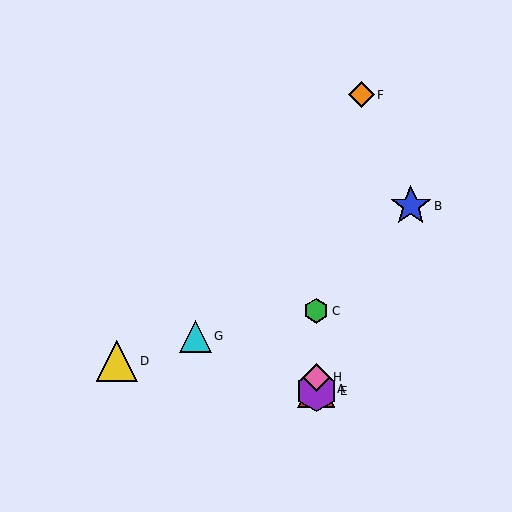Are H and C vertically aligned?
Yes, both are at x≈316.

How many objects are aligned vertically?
4 objects (A, C, E, H) are aligned vertically.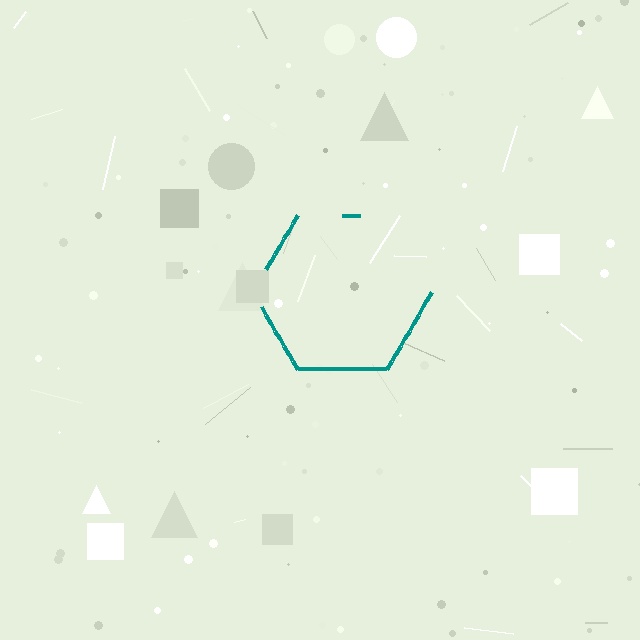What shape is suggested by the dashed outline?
The dashed outline suggests a hexagon.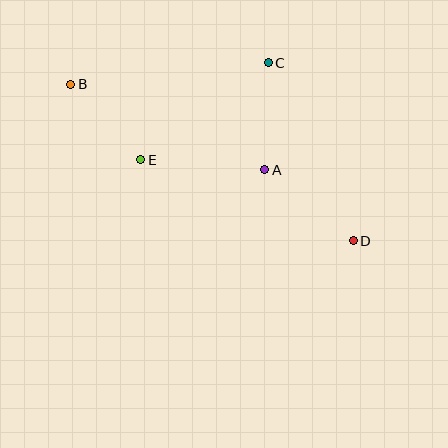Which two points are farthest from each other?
Points B and D are farthest from each other.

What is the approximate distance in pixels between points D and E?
The distance between D and E is approximately 228 pixels.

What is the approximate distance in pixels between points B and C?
The distance between B and C is approximately 198 pixels.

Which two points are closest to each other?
Points B and E are closest to each other.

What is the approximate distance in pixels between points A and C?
The distance between A and C is approximately 107 pixels.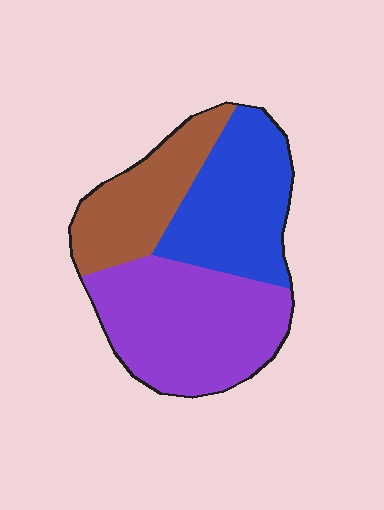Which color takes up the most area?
Purple, at roughly 45%.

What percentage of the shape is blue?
Blue covers 32% of the shape.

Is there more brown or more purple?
Purple.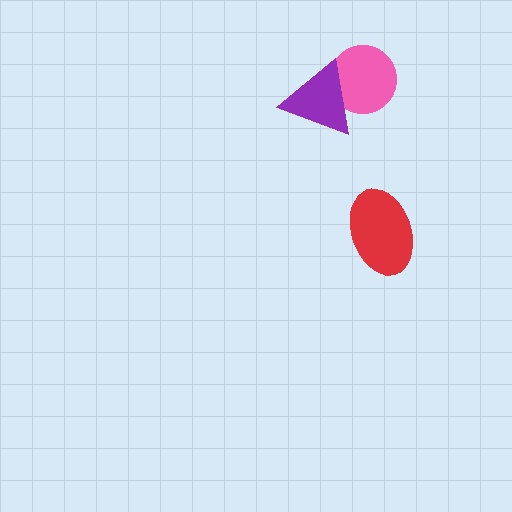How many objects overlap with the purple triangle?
1 object overlaps with the purple triangle.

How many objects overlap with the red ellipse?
0 objects overlap with the red ellipse.